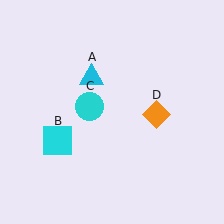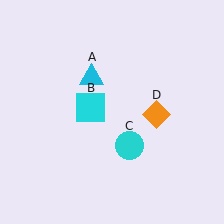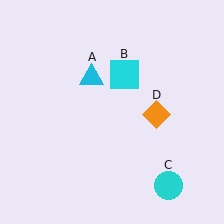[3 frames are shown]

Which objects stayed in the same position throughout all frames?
Cyan triangle (object A) and orange diamond (object D) remained stationary.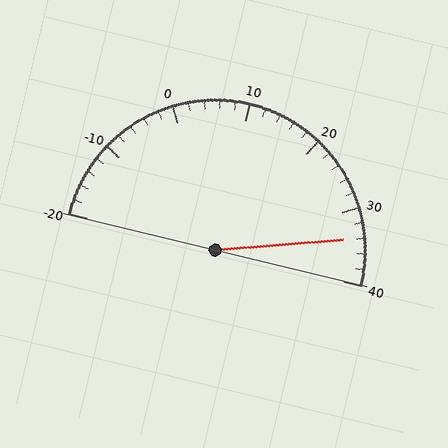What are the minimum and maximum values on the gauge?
The gauge ranges from -20 to 40.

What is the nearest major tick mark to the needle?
The nearest major tick mark is 30.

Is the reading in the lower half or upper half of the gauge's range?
The reading is in the upper half of the range (-20 to 40).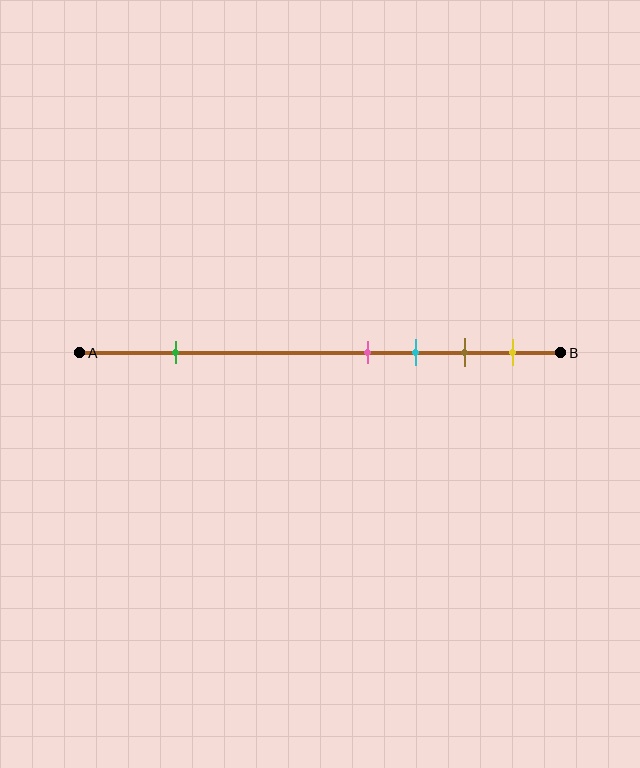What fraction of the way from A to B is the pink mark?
The pink mark is approximately 60% (0.6) of the way from A to B.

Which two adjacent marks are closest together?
The pink and cyan marks are the closest adjacent pair.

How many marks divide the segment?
There are 5 marks dividing the segment.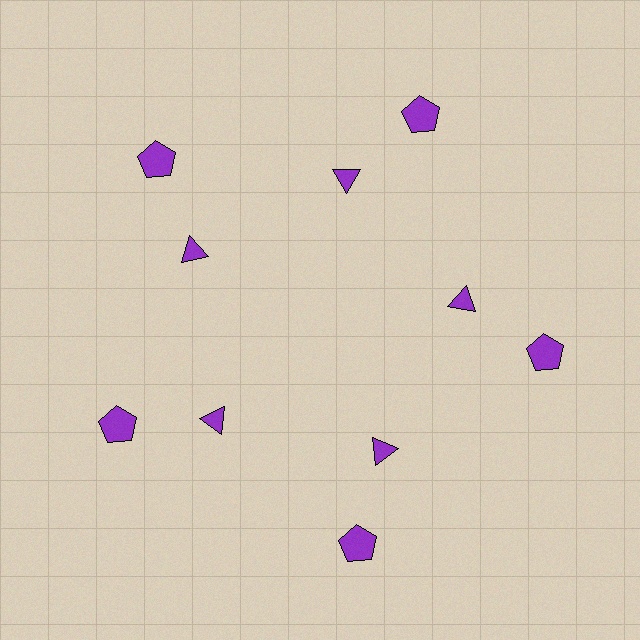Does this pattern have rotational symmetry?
Yes, this pattern has 5-fold rotational symmetry. It looks the same after rotating 72 degrees around the center.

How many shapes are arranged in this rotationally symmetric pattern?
There are 10 shapes, arranged in 5 groups of 2.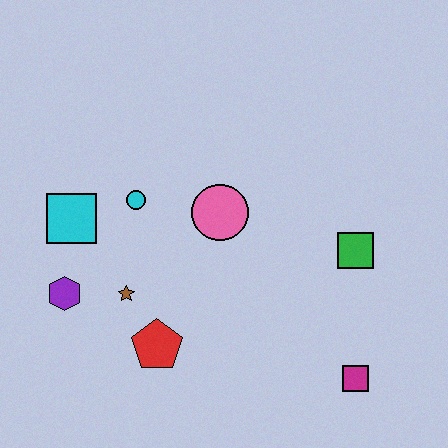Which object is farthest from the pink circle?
The magenta square is farthest from the pink circle.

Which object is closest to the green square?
The magenta square is closest to the green square.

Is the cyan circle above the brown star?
Yes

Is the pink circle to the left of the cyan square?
No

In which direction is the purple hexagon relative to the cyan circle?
The purple hexagon is below the cyan circle.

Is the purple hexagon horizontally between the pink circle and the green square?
No